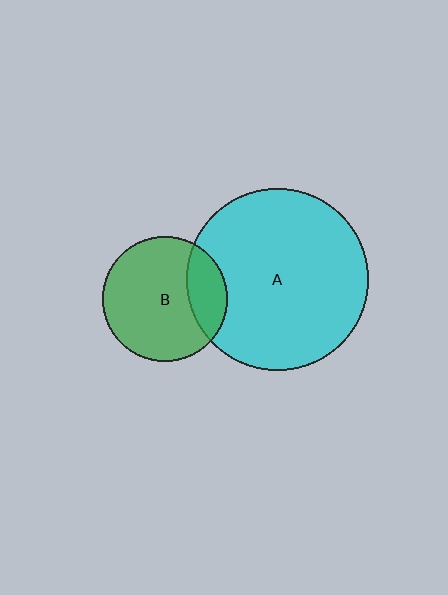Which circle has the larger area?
Circle A (cyan).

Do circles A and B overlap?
Yes.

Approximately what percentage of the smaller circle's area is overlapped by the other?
Approximately 20%.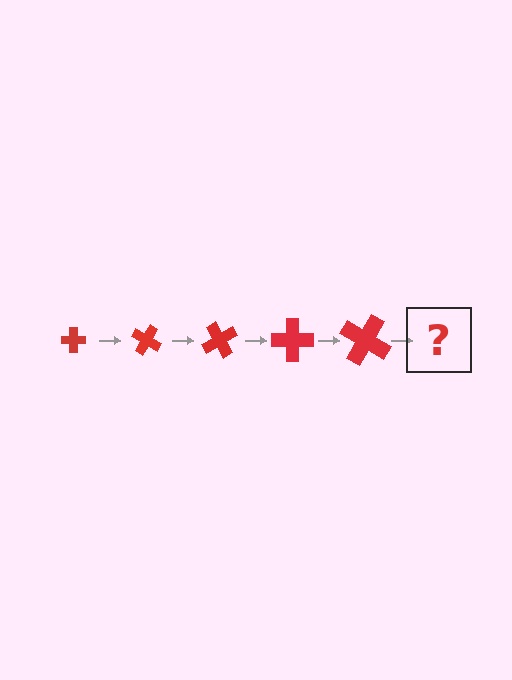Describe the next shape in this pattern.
It should be a cross, larger than the previous one and rotated 150 degrees from the start.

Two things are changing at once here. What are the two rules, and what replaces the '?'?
The two rules are that the cross grows larger each step and it rotates 30 degrees each step. The '?' should be a cross, larger than the previous one and rotated 150 degrees from the start.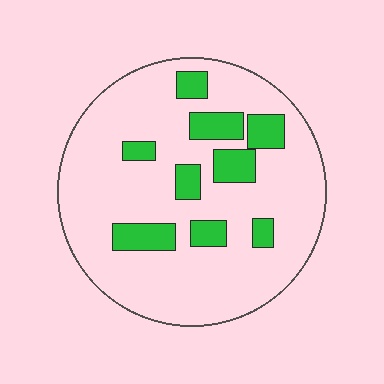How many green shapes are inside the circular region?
9.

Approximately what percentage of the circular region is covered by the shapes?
Approximately 20%.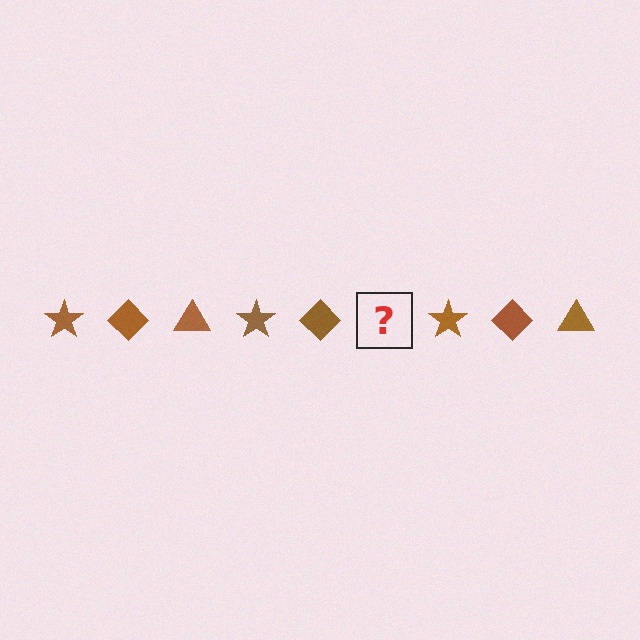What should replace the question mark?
The question mark should be replaced with a brown triangle.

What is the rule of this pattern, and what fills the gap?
The rule is that the pattern cycles through star, diamond, triangle shapes in brown. The gap should be filled with a brown triangle.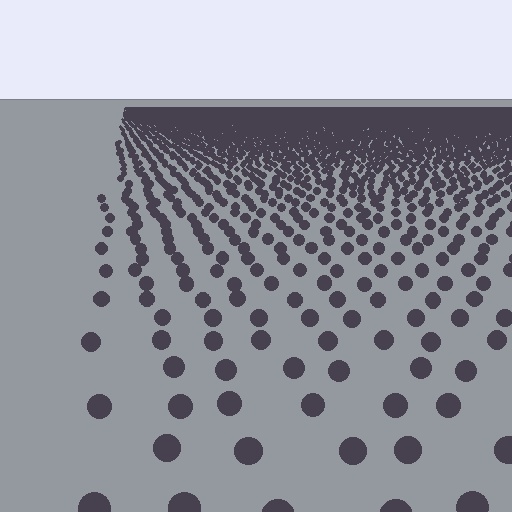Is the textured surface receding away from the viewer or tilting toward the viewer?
The surface is receding away from the viewer. Texture elements get smaller and denser toward the top.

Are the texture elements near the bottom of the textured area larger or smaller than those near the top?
Larger. Near the bottom, elements are closer to the viewer and appear at a bigger on-screen size.